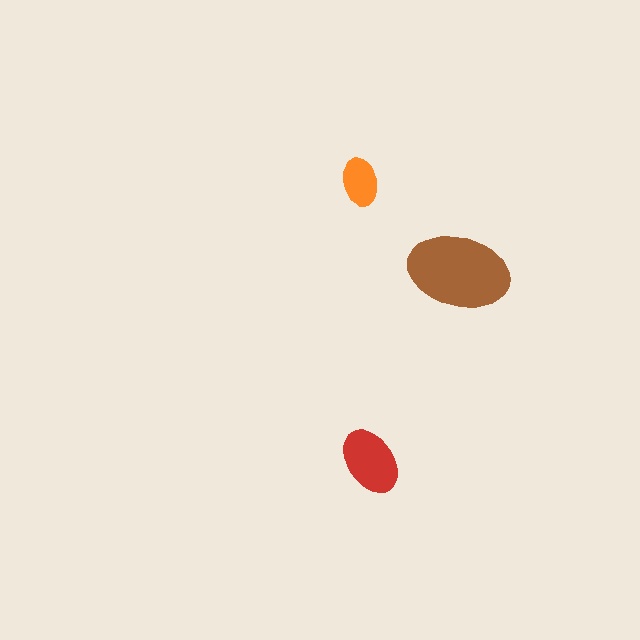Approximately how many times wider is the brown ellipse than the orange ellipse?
About 2 times wider.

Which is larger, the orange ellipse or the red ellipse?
The red one.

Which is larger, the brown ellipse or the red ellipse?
The brown one.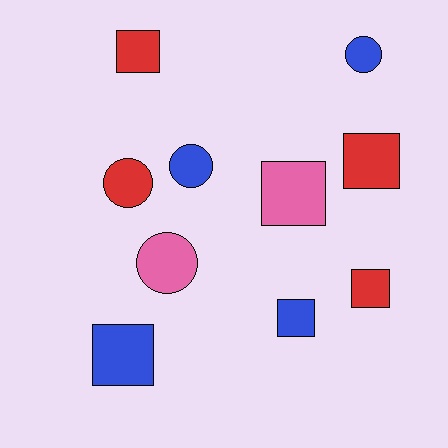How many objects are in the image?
There are 10 objects.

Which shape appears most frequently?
Square, with 6 objects.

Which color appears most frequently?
Blue, with 4 objects.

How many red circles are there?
There is 1 red circle.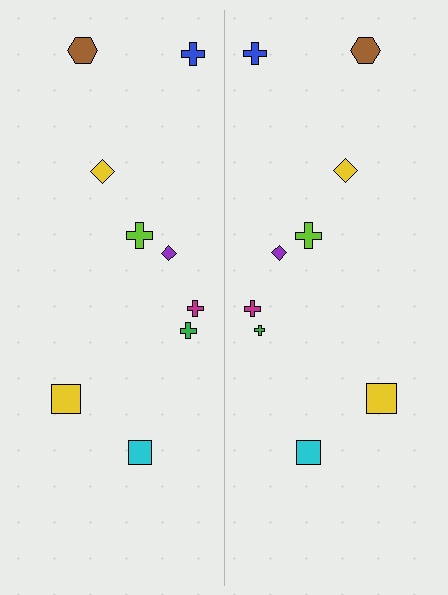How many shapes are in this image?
There are 18 shapes in this image.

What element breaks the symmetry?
The green cross on the right side has a different size than its mirror counterpart.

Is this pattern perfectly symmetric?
No, the pattern is not perfectly symmetric. The green cross on the right side has a different size than its mirror counterpart.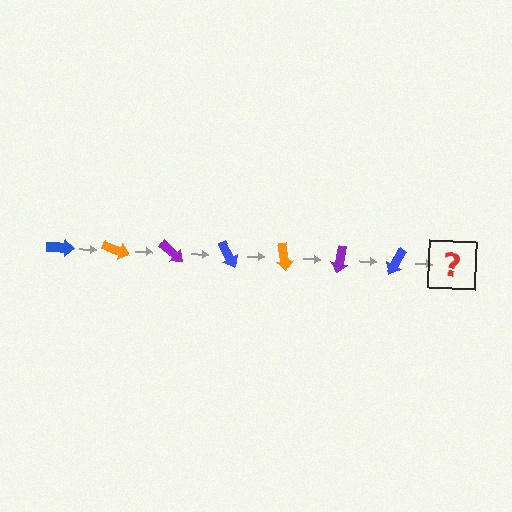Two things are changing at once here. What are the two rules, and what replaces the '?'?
The two rules are that it rotates 20 degrees each step and the color cycles through blue, orange, and purple. The '?' should be an orange arrow, rotated 140 degrees from the start.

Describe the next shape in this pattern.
It should be an orange arrow, rotated 140 degrees from the start.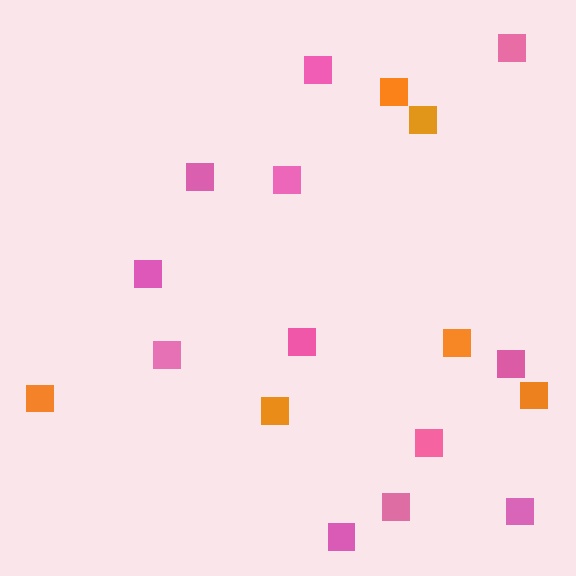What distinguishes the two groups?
There are 2 groups: one group of pink squares (12) and one group of orange squares (6).